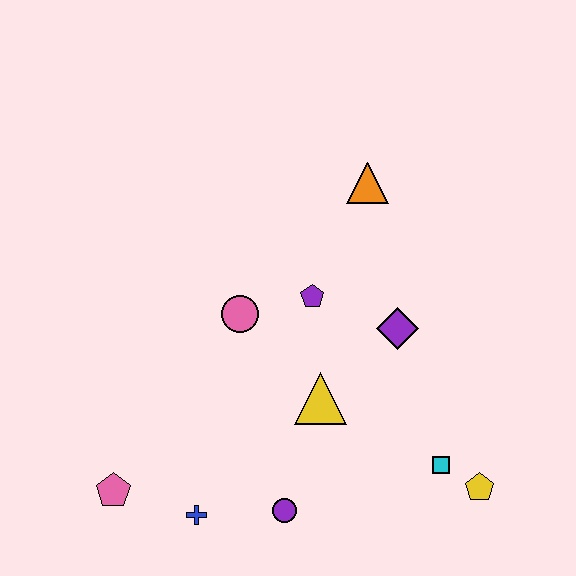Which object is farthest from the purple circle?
The orange triangle is farthest from the purple circle.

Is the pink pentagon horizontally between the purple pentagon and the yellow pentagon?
No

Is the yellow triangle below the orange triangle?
Yes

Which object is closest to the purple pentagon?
The pink circle is closest to the purple pentagon.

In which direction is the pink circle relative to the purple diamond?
The pink circle is to the left of the purple diamond.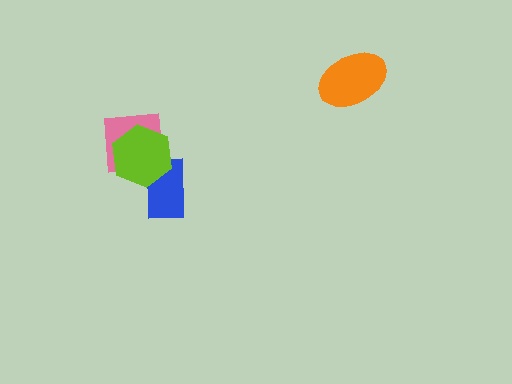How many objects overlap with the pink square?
2 objects overlap with the pink square.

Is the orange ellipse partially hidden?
No, no other shape covers it.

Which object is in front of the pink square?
The lime hexagon is in front of the pink square.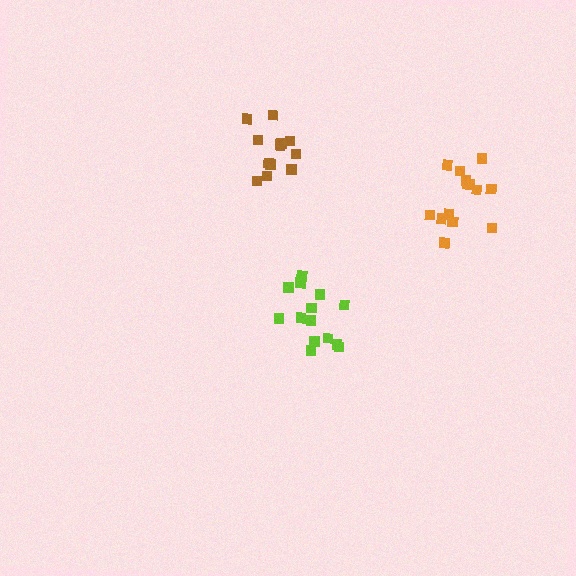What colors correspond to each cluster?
The clusters are colored: brown, lime, orange.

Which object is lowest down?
The lime cluster is bottommost.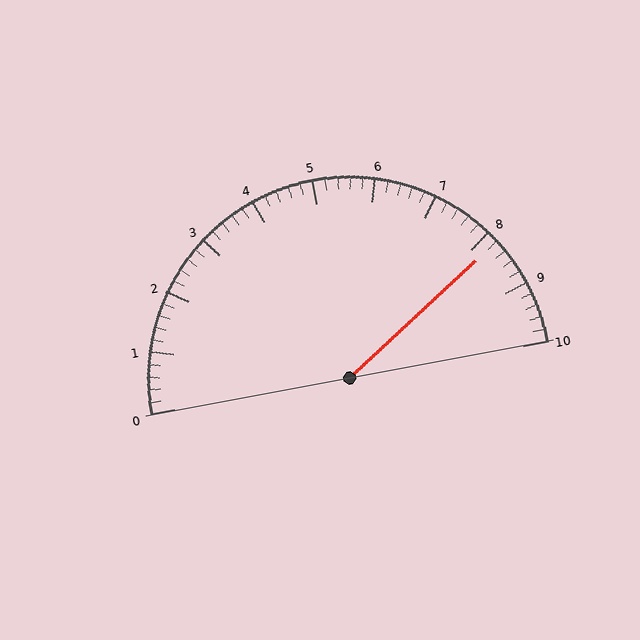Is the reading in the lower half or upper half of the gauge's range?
The reading is in the upper half of the range (0 to 10).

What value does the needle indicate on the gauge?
The needle indicates approximately 8.2.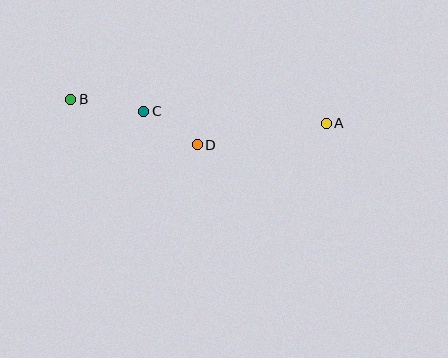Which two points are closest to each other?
Points C and D are closest to each other.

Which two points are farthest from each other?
Points A and B are farthest from each other.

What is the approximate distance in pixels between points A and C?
The distance between A and C is approximately 183 pixels.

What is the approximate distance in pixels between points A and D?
The distance between A and D is approximately 132 pixels.